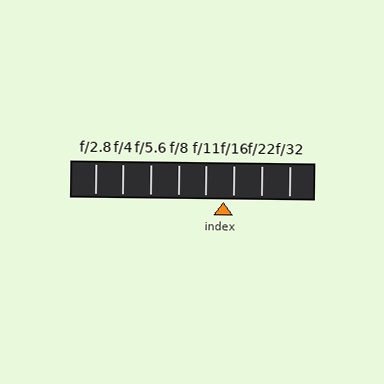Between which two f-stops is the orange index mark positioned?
The index mark is between f/11 and f/16.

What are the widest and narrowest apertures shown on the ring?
The widest aperture shown is f/2.8 and the narrowest is f/32.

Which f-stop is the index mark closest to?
The index mark is closest to f/16.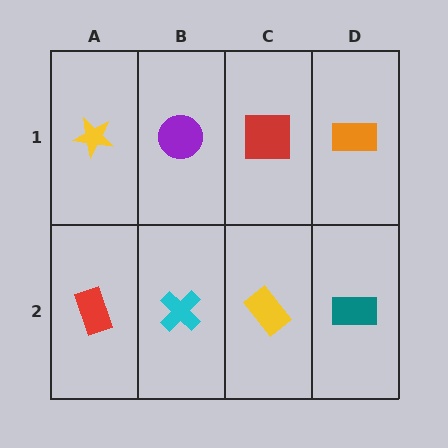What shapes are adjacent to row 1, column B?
A cyan cross (row 2, column B), a yellow star (row 1, column A), a red square (row 1, column C).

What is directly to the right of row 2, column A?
A cyan cross.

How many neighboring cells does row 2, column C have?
3.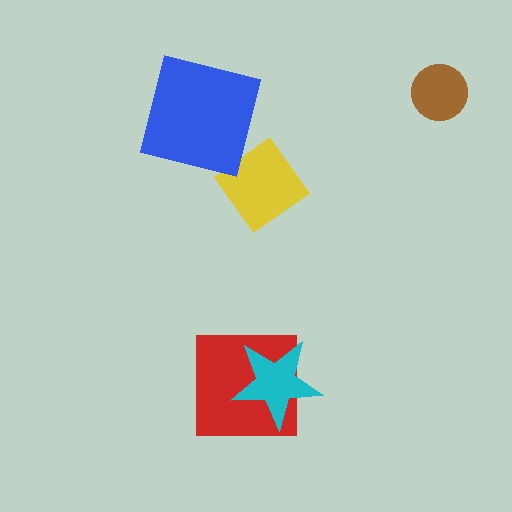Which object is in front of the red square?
The cyan star is in front of the red square.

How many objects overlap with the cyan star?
1 object overlaps with the cyan star.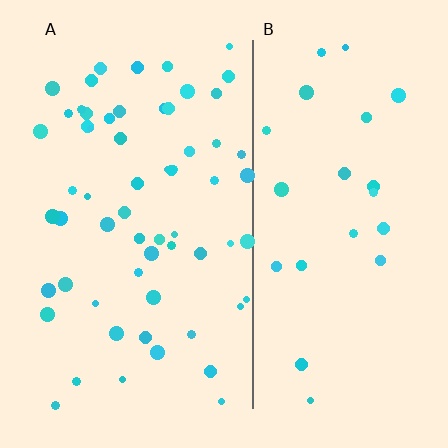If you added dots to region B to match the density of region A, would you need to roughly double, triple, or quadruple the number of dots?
Approximately triple.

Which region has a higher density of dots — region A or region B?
A (the left).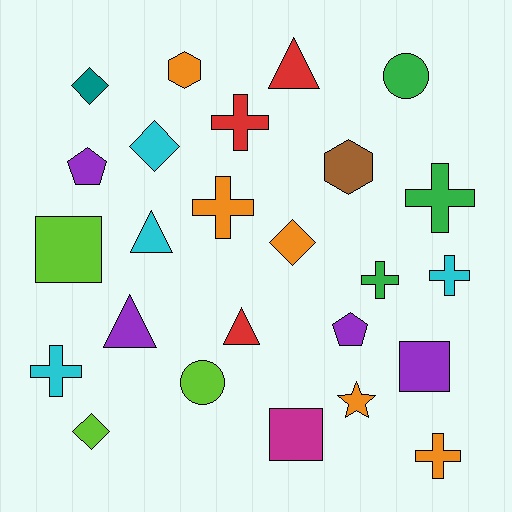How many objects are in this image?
There are 25 objects.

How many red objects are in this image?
There are 3 red objects.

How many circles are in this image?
There are 2 circles.